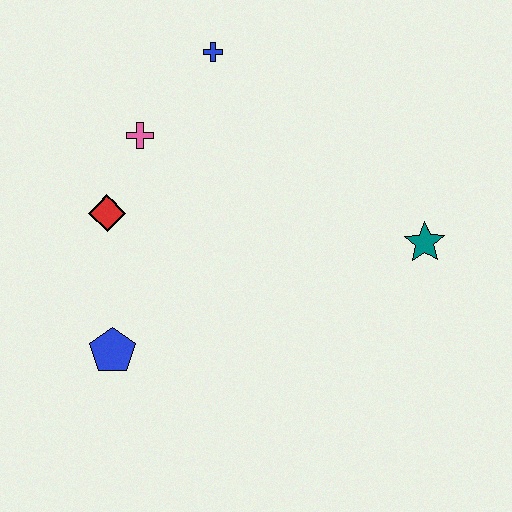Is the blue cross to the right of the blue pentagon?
Yes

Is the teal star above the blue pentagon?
Yes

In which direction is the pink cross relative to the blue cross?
The pink cross is below the blue cross.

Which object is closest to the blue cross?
The pink cross is closest to the blue cross.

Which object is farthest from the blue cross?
The blue pentagon is farthest from the blue cross.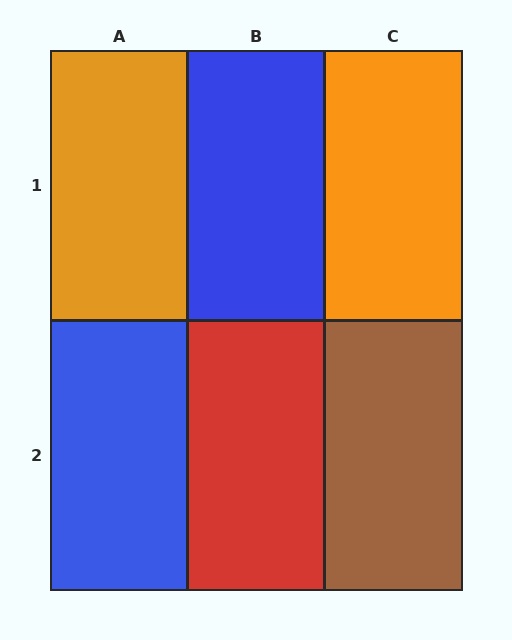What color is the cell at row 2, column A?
Blue.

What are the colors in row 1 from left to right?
Orange, blue, orange.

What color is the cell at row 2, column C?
Brown.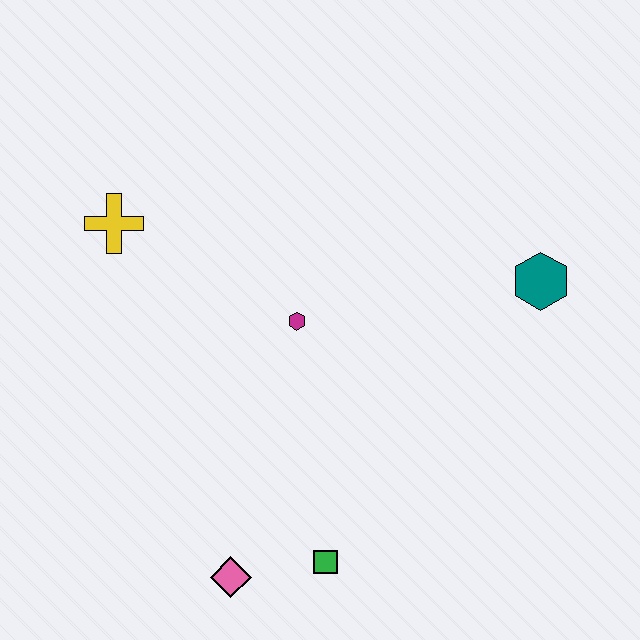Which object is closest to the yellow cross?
The magenta hexagon is closest to the yellow cross.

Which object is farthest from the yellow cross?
The teal hexagon is farthest from the yellow cross.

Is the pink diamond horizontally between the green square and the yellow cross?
Yes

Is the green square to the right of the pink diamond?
Yes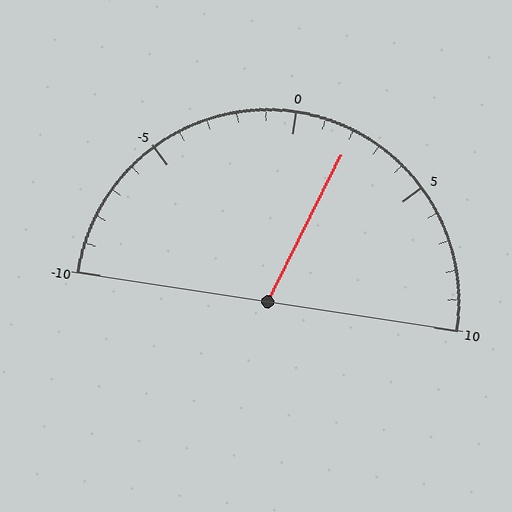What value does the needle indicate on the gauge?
The needle indicates approximately 2.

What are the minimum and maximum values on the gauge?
The gauge ranges from -10 to 10.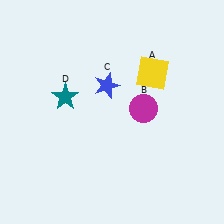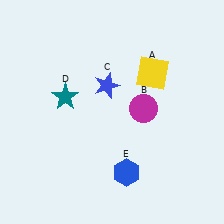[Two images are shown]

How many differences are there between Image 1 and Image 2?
There is 1 difference between the two images.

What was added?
A blue hexagon (E) was added in Image 2.